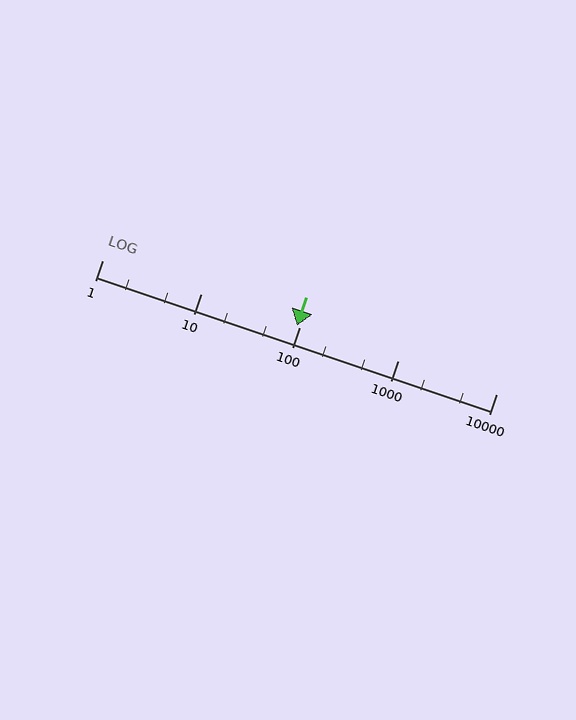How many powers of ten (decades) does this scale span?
The scale spans 4 decades, from 1 to 10000.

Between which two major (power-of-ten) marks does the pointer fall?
The pointer is between 10 and 100.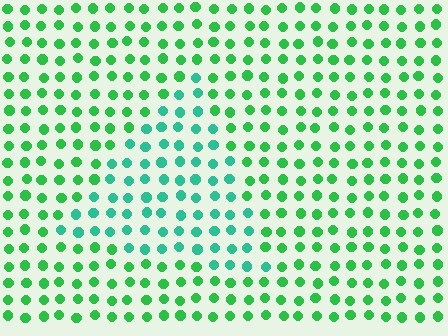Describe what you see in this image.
The image is filled with small green elements in a uniform arrangement. A triangle-shaped region is visible where the elements are tinted to a slightly different hue, forming a subtle color boundary.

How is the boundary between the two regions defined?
The boundary is defined purely by a slight shift in hue (about 31 degrees). Spacing, size, and orientation are identical on both sides.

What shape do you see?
I see a triangle.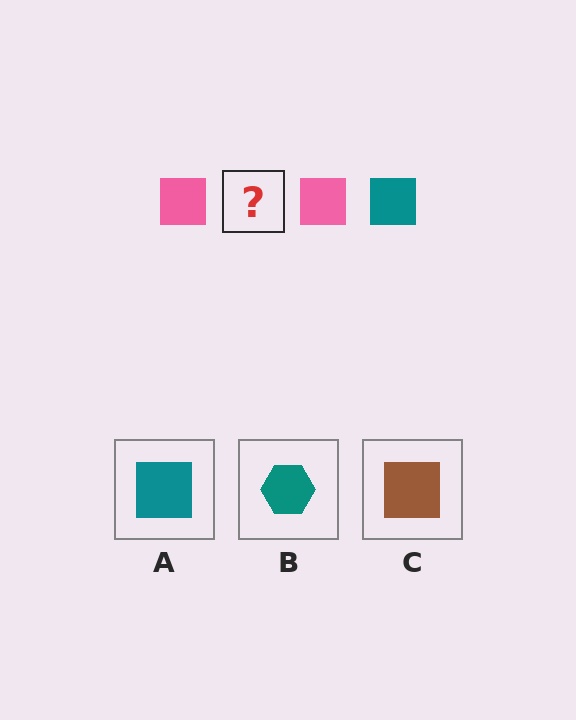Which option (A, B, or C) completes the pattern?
A.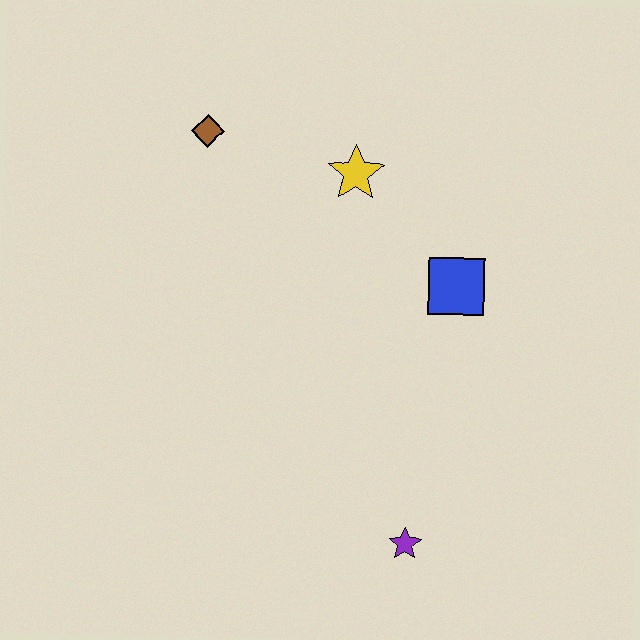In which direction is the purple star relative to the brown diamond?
The purple star is below the brown diamond.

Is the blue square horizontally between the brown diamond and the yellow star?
No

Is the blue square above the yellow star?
No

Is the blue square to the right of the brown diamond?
Yes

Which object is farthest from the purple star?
The brown diamond is farthest from the purple star.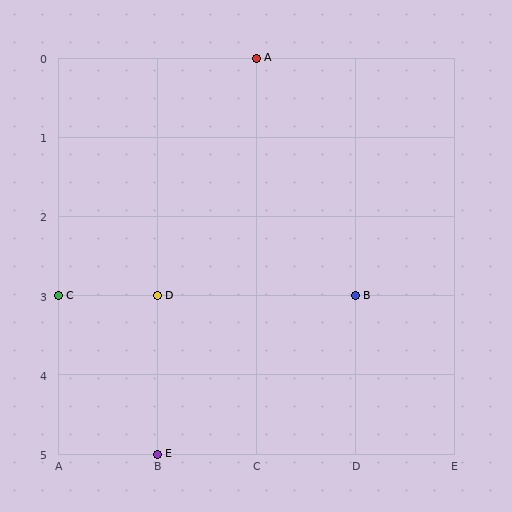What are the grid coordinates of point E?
Point E is at grid coordinates (B, 5).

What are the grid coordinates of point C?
Point C is at grid coordinates (A, 3).